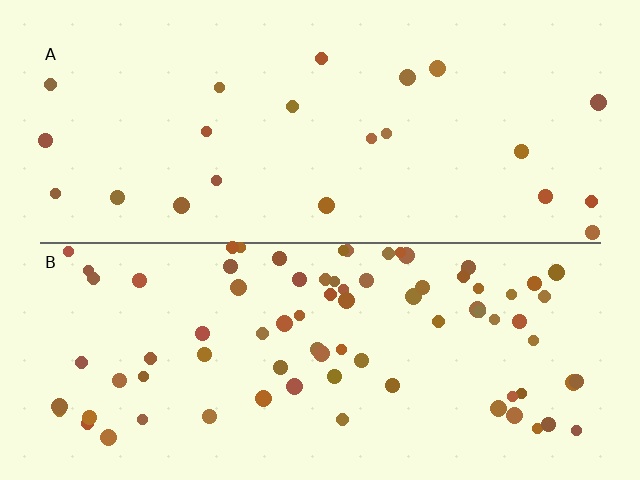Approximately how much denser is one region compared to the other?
Approximately 3.6× — region B over region A.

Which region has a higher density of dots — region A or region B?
B (the bottom).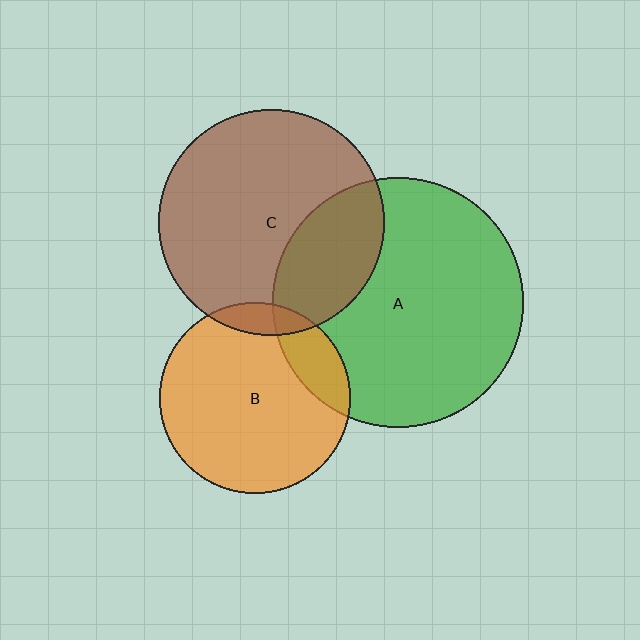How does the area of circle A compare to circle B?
Approximately 1.7 times.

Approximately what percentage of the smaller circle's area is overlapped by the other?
Approximately 15%.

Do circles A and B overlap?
Yes.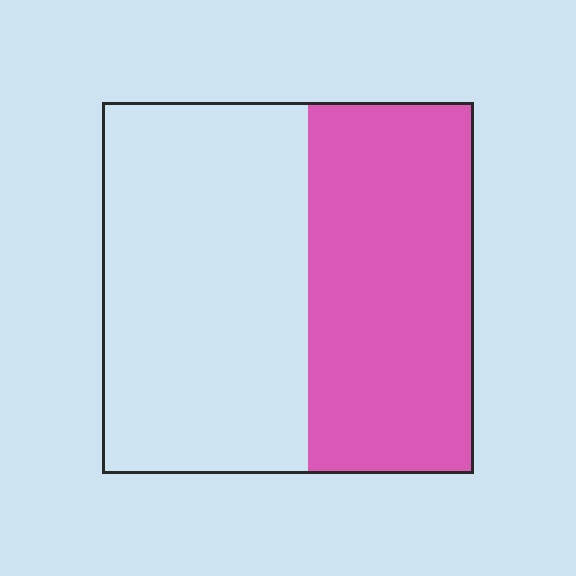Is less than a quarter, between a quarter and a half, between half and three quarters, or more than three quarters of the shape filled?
Between a quarter and a half.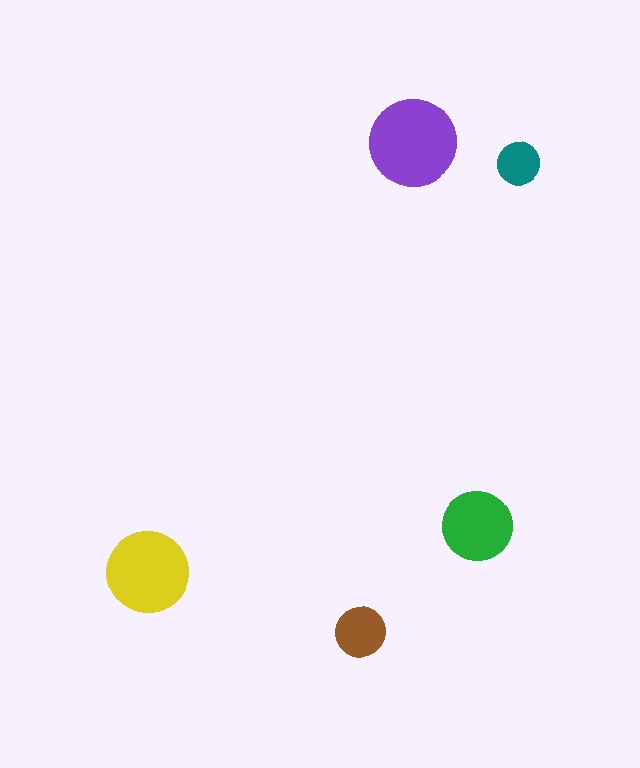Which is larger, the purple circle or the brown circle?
The purple one.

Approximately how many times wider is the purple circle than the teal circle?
About 2 times wider.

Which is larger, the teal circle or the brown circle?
The brown one.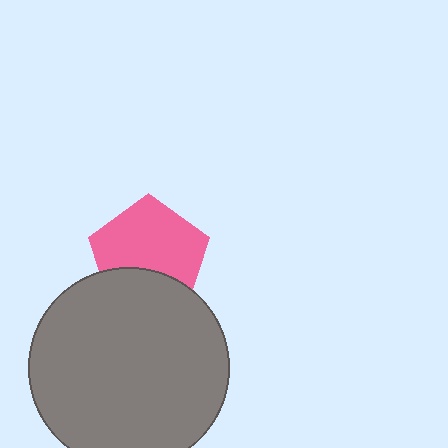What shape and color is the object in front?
The object in front is a gray circle.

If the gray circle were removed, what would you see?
You would see the complete pink pentagon.